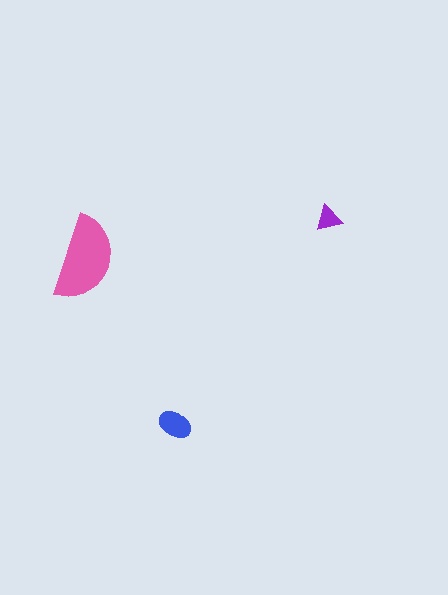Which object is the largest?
The pink semicircle.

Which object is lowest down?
The blue ellipse is bottommost.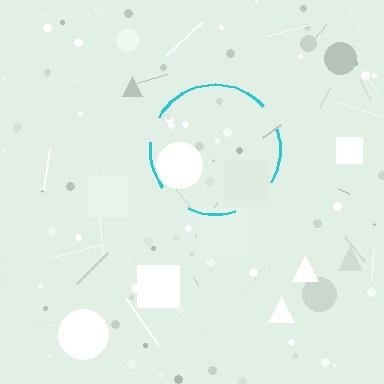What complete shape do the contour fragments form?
The contour fragments form a circle.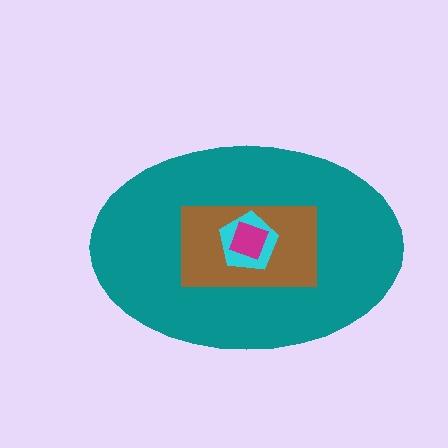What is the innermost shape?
The magenta square.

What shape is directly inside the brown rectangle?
The cyan pentagon.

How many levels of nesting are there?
4.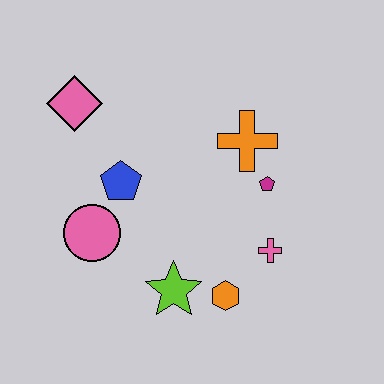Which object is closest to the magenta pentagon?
The orange cross is closest to the magenta pentagon.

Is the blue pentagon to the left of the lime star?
Yes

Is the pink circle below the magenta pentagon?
Yes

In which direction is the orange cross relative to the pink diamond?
The orange cross is to the right of the pink diamond.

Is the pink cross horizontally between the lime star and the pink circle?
No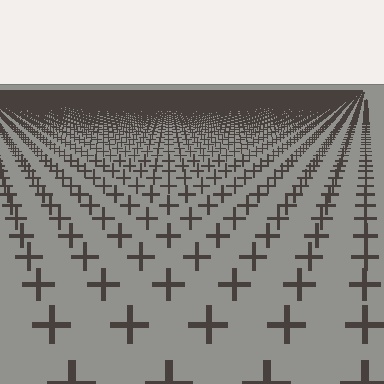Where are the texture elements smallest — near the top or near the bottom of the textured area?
Near the top.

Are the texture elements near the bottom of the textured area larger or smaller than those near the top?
Larger. Near the bottom, elements are closer to the viewer and appear at a bigger on-screen size.